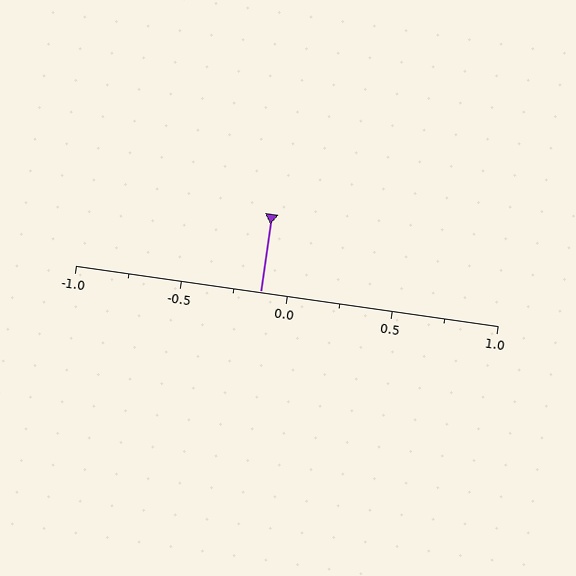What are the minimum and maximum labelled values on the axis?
The axis runs from -1.0 to 1.0.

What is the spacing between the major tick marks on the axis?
The major ticks are spaced 0.5 apart.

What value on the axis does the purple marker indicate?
The marker indicates approximately -0.12.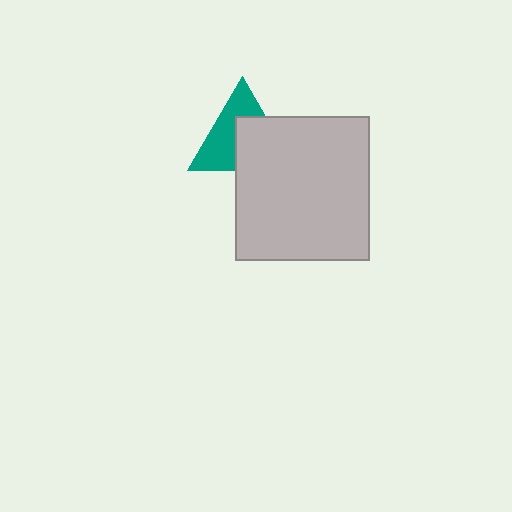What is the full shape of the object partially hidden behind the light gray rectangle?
The partially hidden object is a teal triangle.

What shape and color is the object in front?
The object in front is a light gray rectangle.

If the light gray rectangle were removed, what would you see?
You would see the complete teal triangle.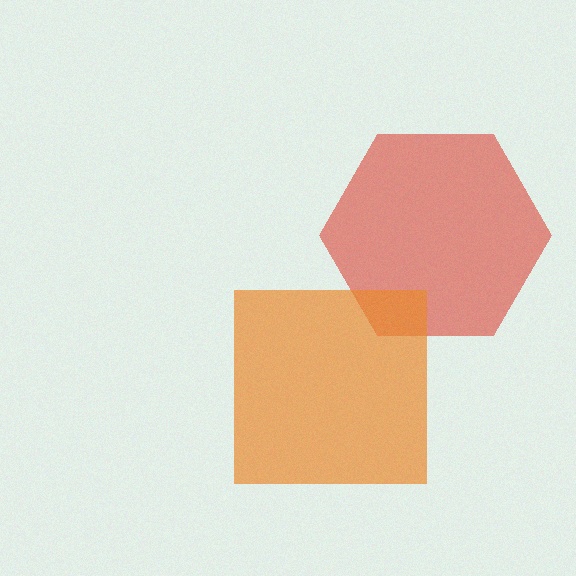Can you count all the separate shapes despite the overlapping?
Yes, there are 2 separate shapes.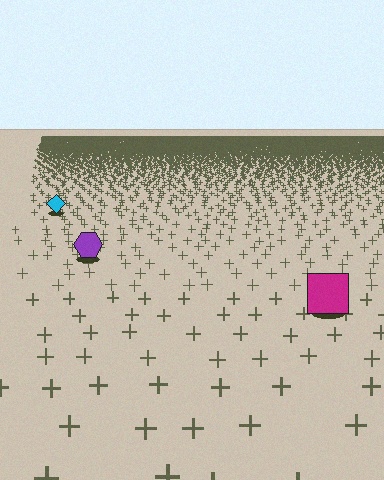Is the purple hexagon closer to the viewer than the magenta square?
No. The magenta square is closer — you can tell from the texture gradient: the ground texture is coarser near it.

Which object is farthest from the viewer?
The cyan diamond is farthest from the viewer. It appears smaller and the ground texture around it is denser.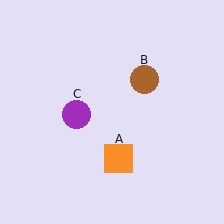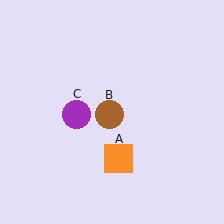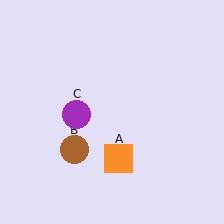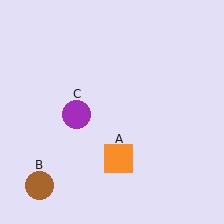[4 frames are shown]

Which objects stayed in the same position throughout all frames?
Orange square (object A) and purple circle (object C) remained stationary.